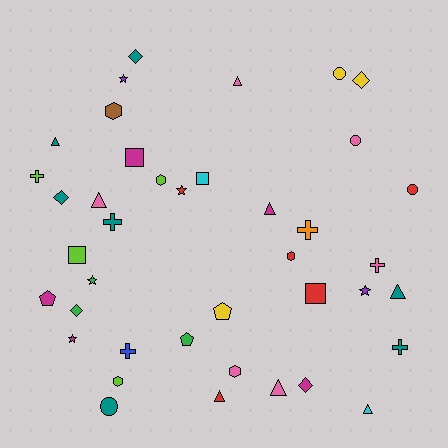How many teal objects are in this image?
There are 7 teal objects.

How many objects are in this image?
There are 40 objects.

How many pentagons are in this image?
There are 3 pentagons.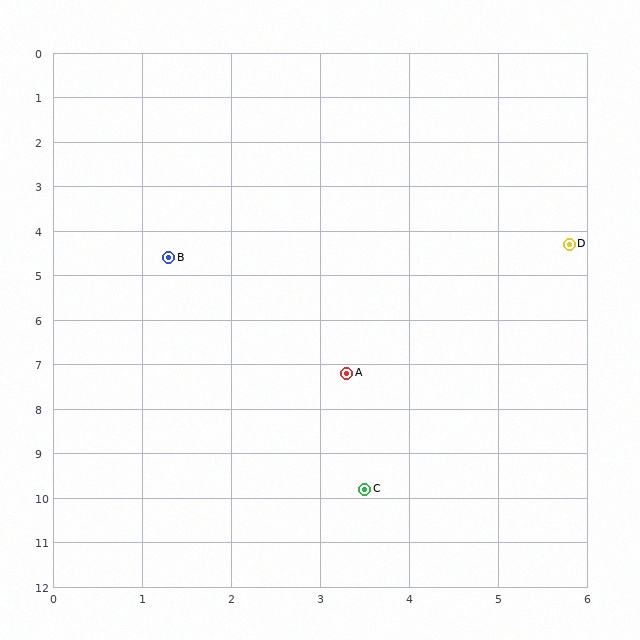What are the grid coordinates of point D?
Point D is at approximately (5.8, 4.3).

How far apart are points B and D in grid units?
Points B and D are about 4.5 grid units apart.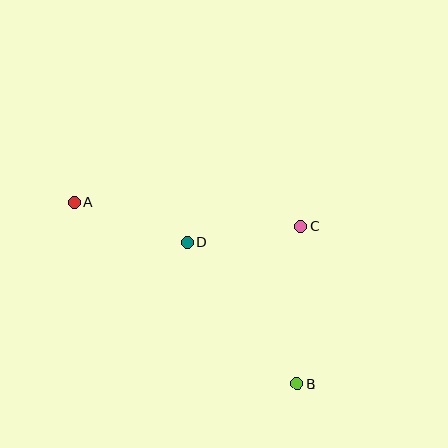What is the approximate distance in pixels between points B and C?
The distance between B and C is approximately 158 pixels.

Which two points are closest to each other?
Points C and D are closest to each other.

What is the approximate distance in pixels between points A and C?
The distance between A and C is approximately 228 pixels.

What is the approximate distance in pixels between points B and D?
The distance between B and D is approximately 179 pixels.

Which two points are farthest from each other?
Points A and B are farthest from each other.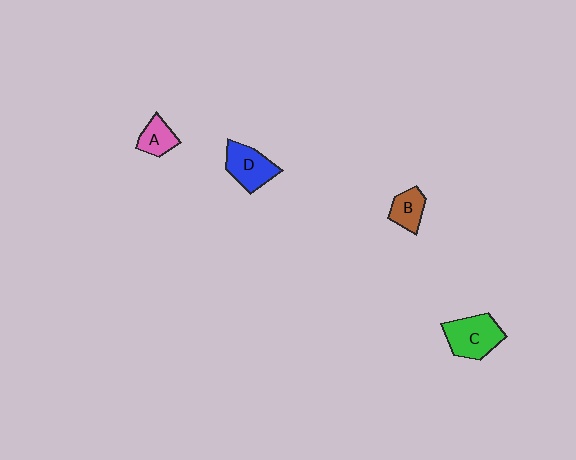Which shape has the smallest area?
Shape A (pink).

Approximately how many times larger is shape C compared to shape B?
Approximately 1.7 times.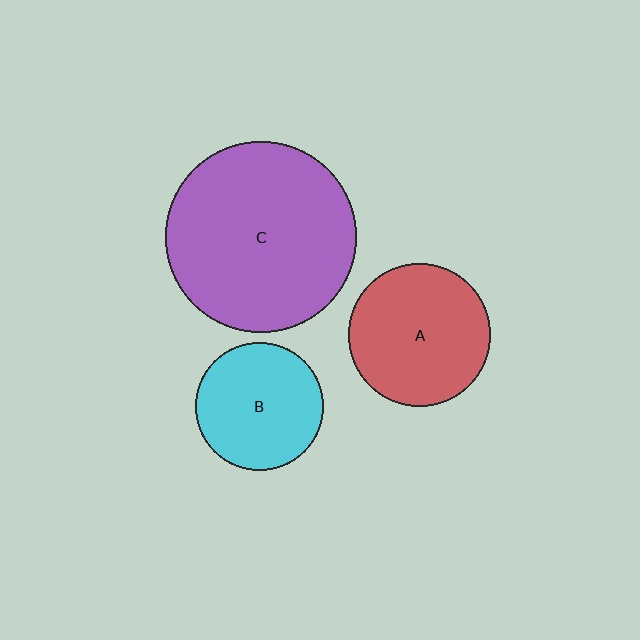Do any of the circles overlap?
No, none of the circles overlap.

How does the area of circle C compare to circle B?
Approximately 2.2 times.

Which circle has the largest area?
Circle C (purple).